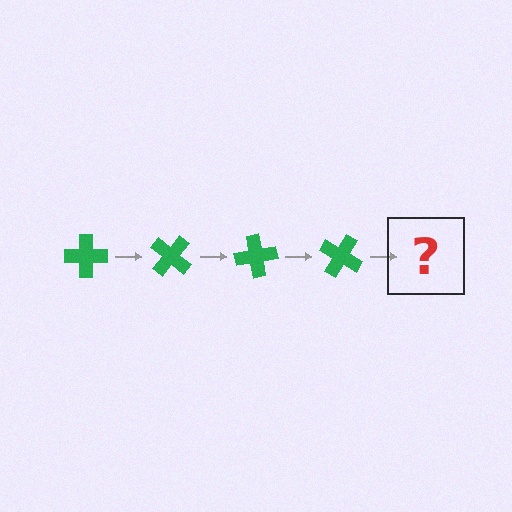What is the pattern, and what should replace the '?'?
The pattern is that the cross rotates 40 degrees each step. The '?' should be a green cross rotated 160 degrees.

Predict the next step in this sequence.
The next step is a green cross rotated 160 degrees.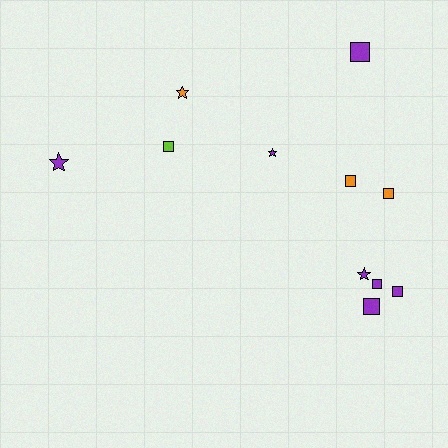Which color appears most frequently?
Purple, with 7 objects.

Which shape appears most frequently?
Square, with 7 objects.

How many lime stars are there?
There are no lime stars.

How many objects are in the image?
There are 11 objects.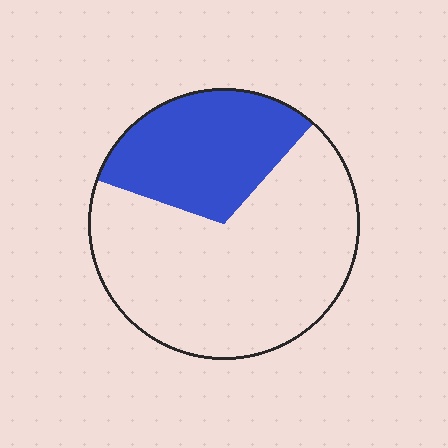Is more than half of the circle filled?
No.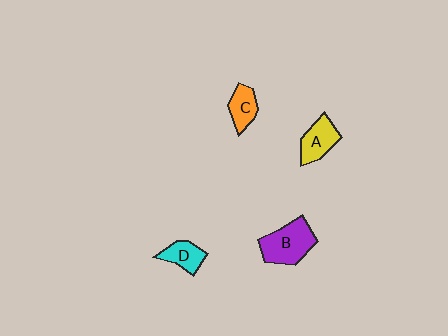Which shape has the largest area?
Shape B (purple).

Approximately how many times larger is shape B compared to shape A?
Approximately 1.4 times.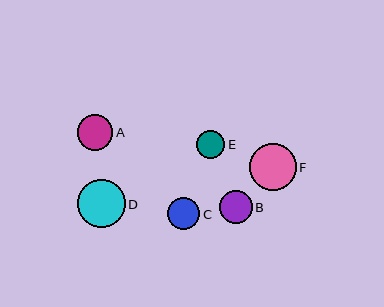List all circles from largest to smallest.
From largest to smallest: D, F, A, B, C, E.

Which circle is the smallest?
Circle E is the smallest with a size of approximately 29 pixels.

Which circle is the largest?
Circle D is the largest with a size of approximately 48 pixels.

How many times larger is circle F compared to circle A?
Circle F is approximately 1.3 times the size of circle A.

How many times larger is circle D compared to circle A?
Circle D is approximately 1.4 times the size of circle A.